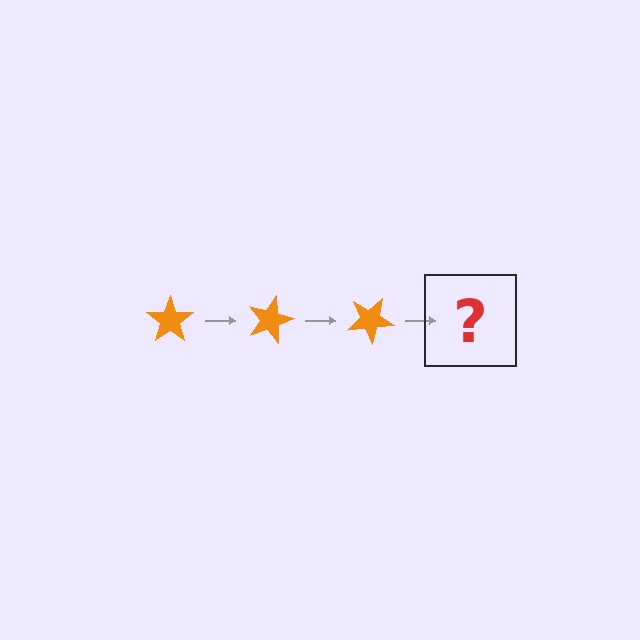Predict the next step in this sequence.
The next step is an orange star rotated 45 degrees.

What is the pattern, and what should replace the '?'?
The pattern is that the star rotates 15 degrees each step. The '?' should be an orange star rotated 45 degrees.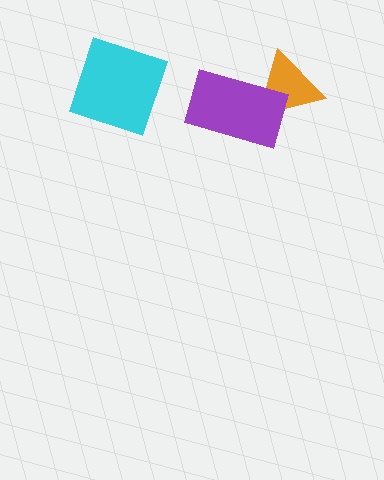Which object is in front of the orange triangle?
The purple rectangle is in front of the orange triangle.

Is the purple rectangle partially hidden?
No, no other shape covers it.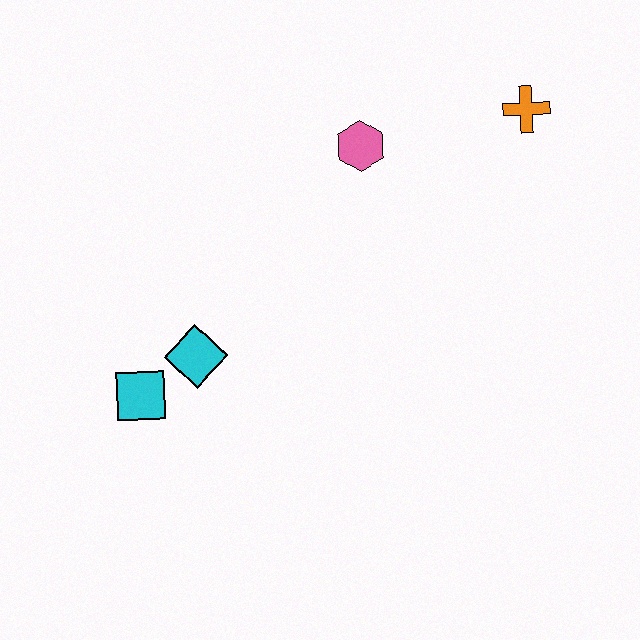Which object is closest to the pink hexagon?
The orange cross is closest to the pink hexagon.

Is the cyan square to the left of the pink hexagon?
Yes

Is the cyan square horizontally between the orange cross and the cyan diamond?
No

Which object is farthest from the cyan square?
The orange cross is farthest from the cyan square.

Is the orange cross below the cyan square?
No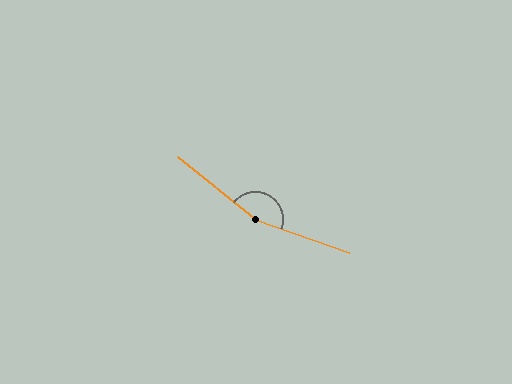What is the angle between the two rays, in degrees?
Approximately 161 degrees.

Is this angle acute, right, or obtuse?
It is obtuse.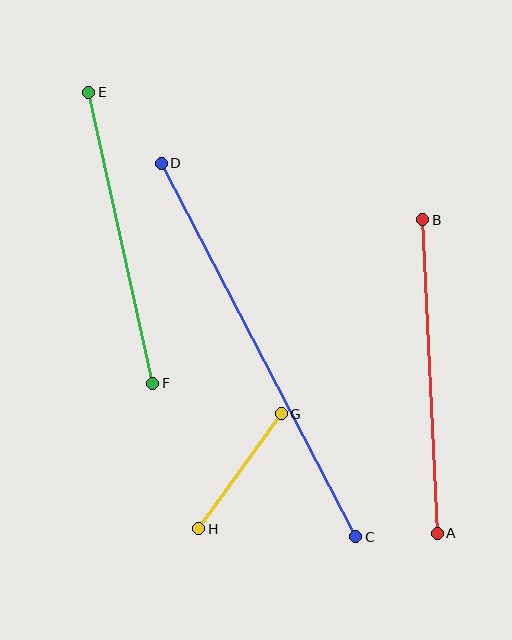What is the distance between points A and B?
The distance is approximately 314 pixels.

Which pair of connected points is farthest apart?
Points C and D are farthest apart.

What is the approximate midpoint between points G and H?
The midpoint is at approximately (240, 471) pixels.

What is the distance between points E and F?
The distance is approximately 297 pixels.